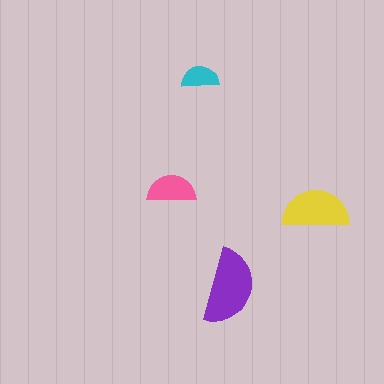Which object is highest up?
The cyan semicircle is topmost.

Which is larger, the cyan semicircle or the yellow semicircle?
The yellow one.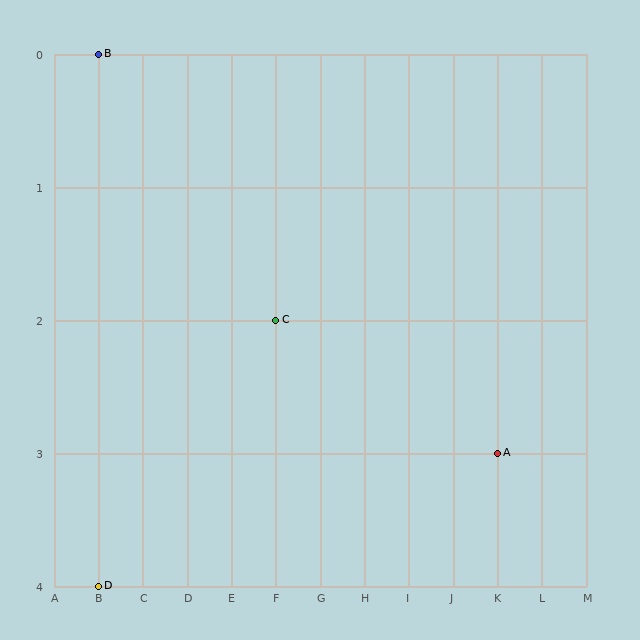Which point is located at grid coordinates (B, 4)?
Point D is at (B, 4).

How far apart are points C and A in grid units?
Points C and A are 5 columns and 1 row apart (about 5.1 grid units diagonally).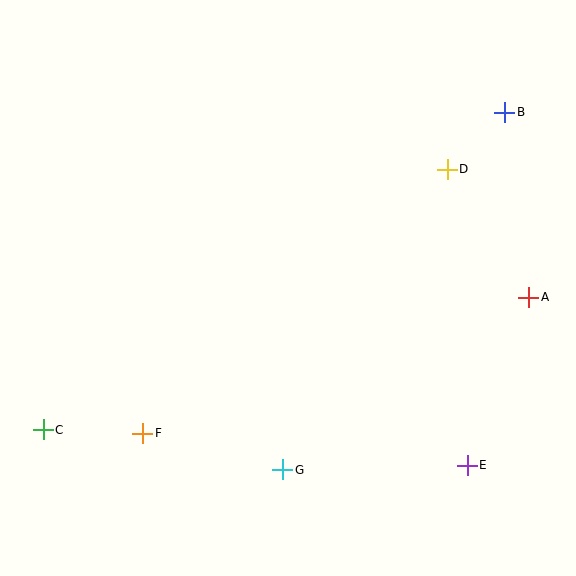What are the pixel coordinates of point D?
Point D is at (447, 169).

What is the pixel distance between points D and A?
The distance between D and A is 152 pixels.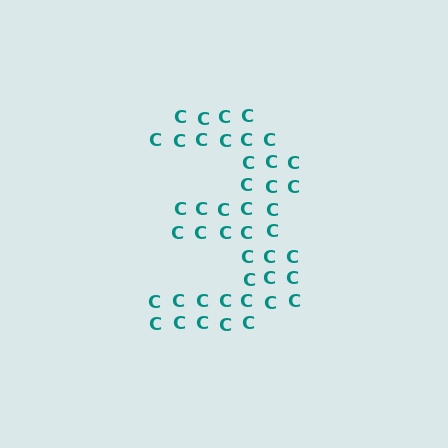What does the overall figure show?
The overall figure shows the digit 3.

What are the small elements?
The small elements are letter C's.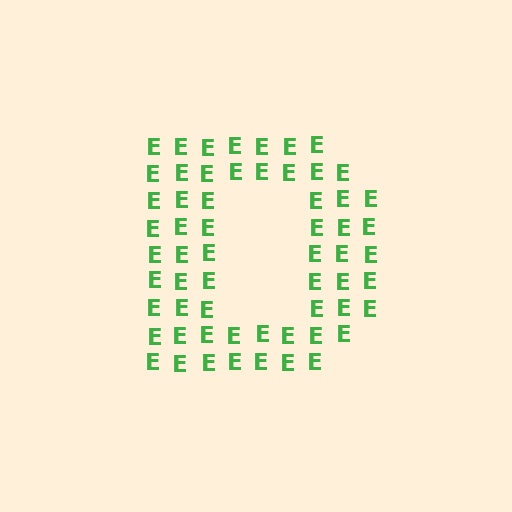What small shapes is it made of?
It is made of small letter E's.